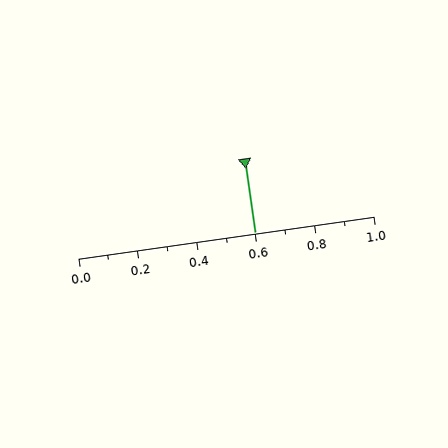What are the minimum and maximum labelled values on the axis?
The axis runs from 0.0 to 1.0.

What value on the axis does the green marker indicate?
The marker indicates approximately 0.6.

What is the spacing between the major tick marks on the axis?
The major ticks are spaced 0.2 apart.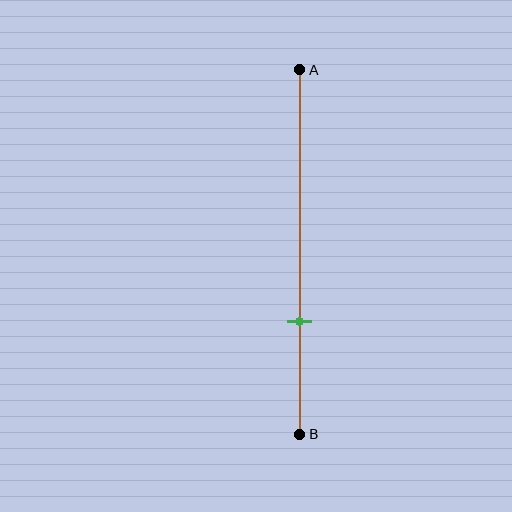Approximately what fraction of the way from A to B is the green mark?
The green mark is approximately 70% of the way from A to B.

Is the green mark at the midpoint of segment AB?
No, the mark is at about 70% from A, not at the 50% midpoint.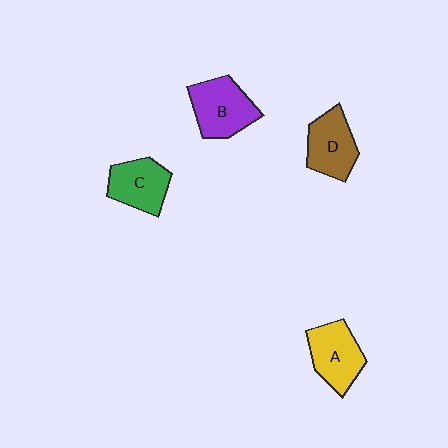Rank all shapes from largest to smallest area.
From largest to smallest: B (purple), A (yellow), D (brown), C (green).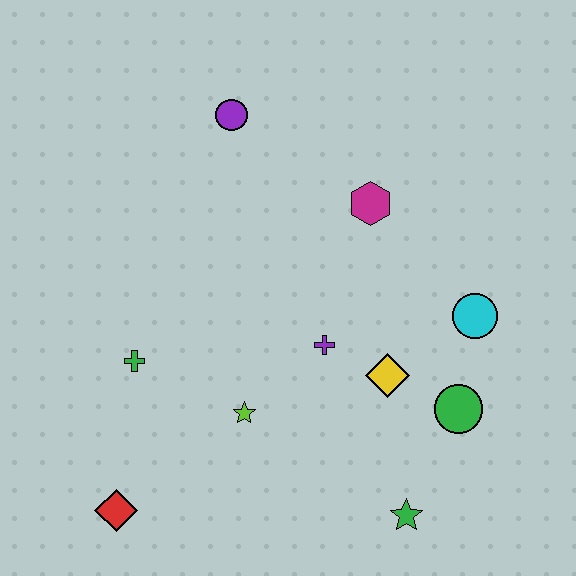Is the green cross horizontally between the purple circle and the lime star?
No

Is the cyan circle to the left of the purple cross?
No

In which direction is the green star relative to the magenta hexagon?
The green star is below the magenta hexagon.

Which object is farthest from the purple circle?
The green star is farthest from the purple circle.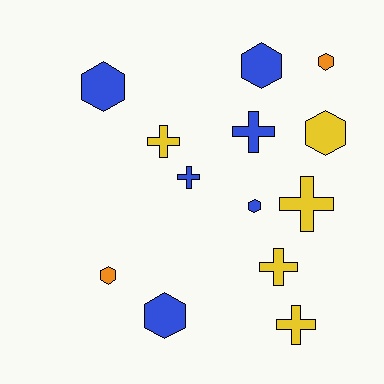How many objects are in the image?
There are 13 objects.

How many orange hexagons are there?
There are 2 orange hexagons.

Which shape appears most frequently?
Hexagon, with 7 objects.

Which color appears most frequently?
Blue, with 6 objects.